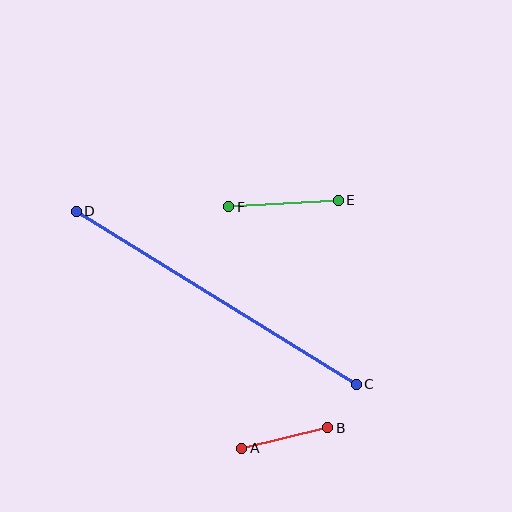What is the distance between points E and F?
The distance is approximately 110 pixels.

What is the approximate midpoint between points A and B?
The midpoint is at approximately (285, 438) pixels.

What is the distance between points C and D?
The distance is approximately 329 pixels.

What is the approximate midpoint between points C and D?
The midpoint is at approximately (216, 298) pixels.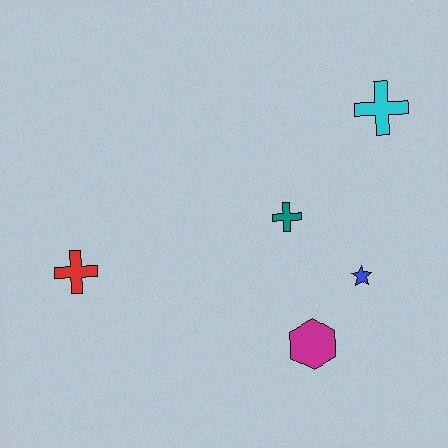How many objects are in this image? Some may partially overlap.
There are 5 objects.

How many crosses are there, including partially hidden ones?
There are 3 crosses.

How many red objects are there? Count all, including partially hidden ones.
There is 1 red object.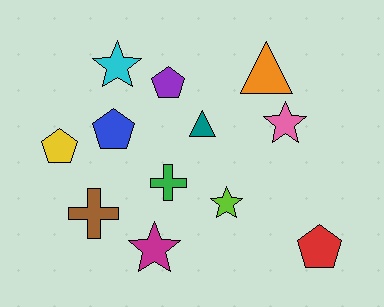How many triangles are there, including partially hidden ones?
There are 2 triangles.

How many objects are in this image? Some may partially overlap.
There are 12 objects.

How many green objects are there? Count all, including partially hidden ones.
There is 1 green object.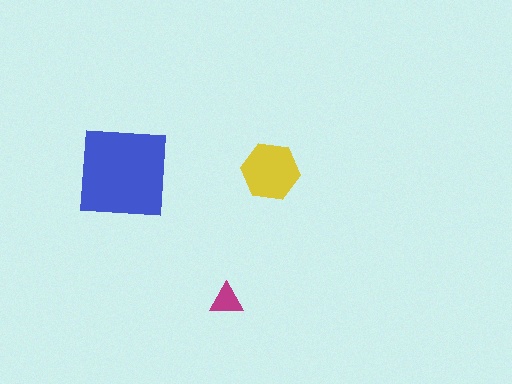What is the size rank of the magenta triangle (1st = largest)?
3rd.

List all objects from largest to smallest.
The blue square, the yellow hexagon, the magenta triangle.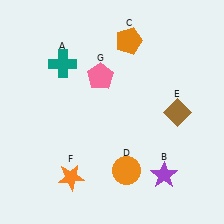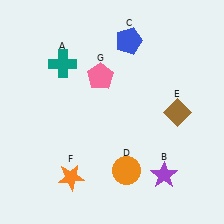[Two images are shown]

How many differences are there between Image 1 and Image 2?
There is 1 difference between the two images.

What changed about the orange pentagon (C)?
In Image 1, C is orange. In Image 2, it changed to blue.